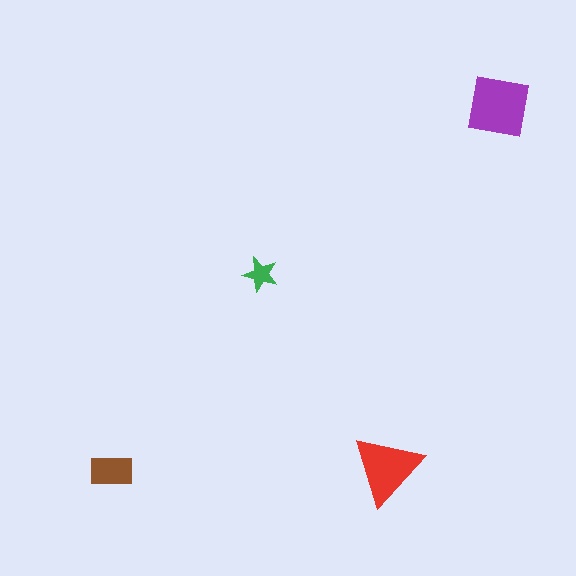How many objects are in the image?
There are 4 objects in the image.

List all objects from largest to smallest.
The purple square, the red triangle, the brown rectangle, the green star.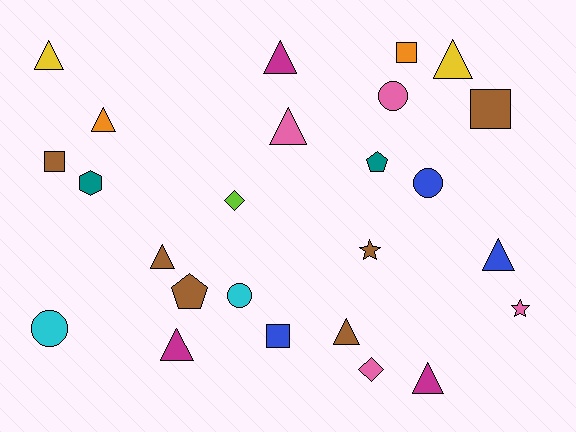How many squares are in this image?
There are 4 squares.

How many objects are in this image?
There are 25 objects.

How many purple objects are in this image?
There are no purple objects.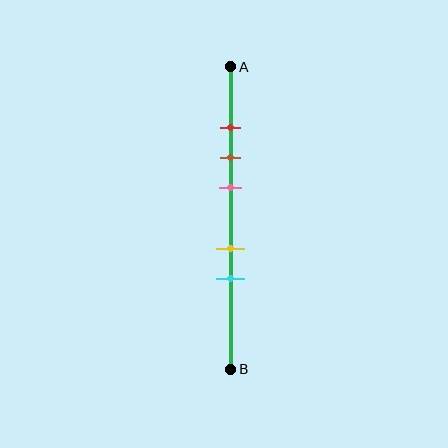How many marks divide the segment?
There are 5 marks dividing the segment.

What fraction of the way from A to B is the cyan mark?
The cyan mark is approximately 70% (0.7) of the way from A to B.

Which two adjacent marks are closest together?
The red and brown marks are the closest adjacent pair.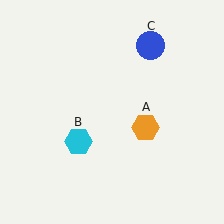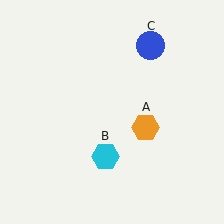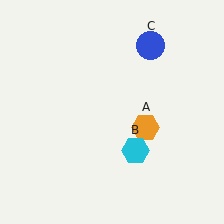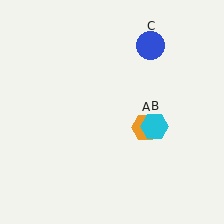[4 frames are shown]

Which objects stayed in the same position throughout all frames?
Orange hexagon (object A) and blue circle (object C) remained stationary.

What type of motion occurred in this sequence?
The cyan hexagon (object B) rotated counterclockwise around the center of the scene.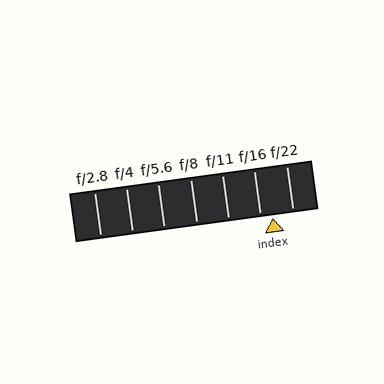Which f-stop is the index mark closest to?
The index mark is closest to f/16.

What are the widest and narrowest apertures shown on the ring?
The widest aperture shown is f/2.8 and the narrowest is f/22.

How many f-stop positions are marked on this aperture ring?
There are 7 f-stop positions marked.